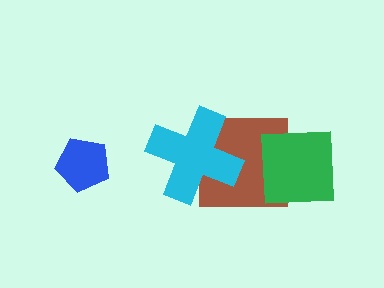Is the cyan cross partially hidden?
No, no other shape covers it.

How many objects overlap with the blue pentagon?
0 objects overlap with the blue pentagon.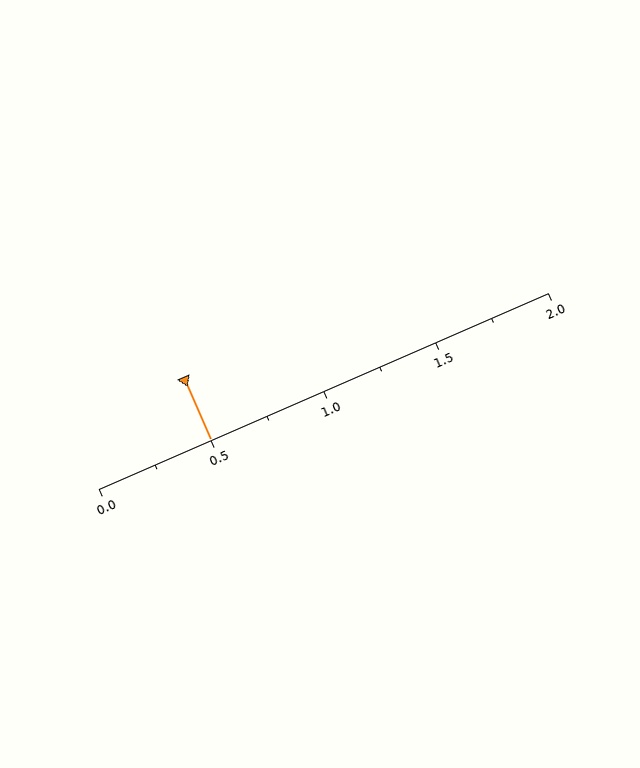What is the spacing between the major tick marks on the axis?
The major ticks are spaced 0.5 apart.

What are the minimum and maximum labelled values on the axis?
The axis runs from 0.0 to 2.0.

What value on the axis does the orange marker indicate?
The marker indicates approximately 0.5.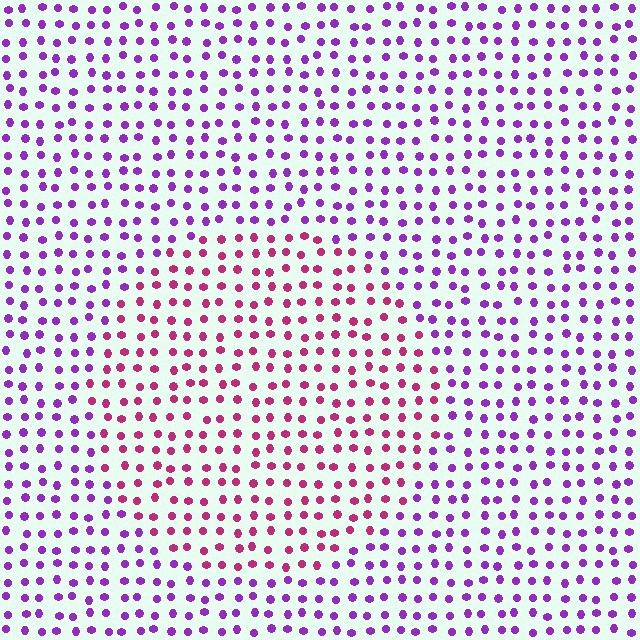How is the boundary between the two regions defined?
The boundary is defined purely by a slight shift in hue (about 47 degrees). Spacing, size, and orientation are identical on both sides.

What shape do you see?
I see a circle.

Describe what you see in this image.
The image is filled with small purple elements in a uniform arrangement. A circle-shaped region is visible where the elements are tinted to a slightly different hue, forming a subtle color boundary.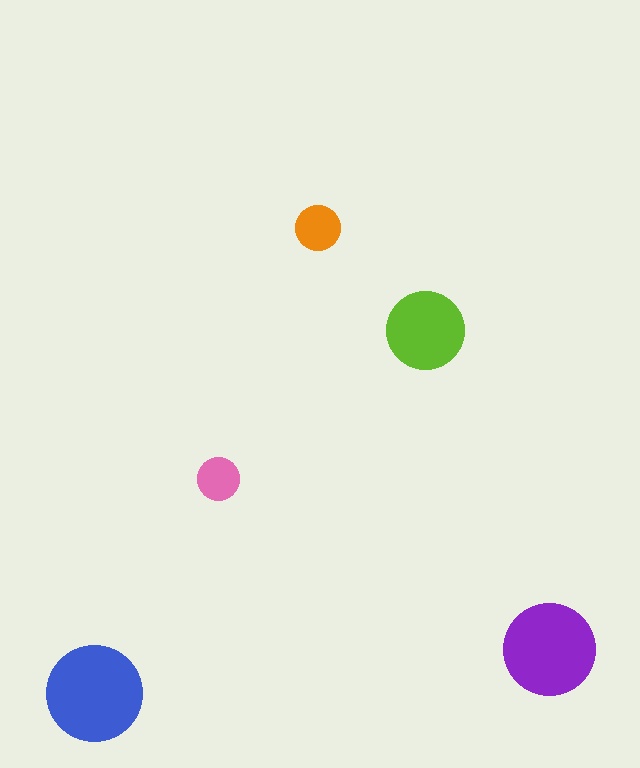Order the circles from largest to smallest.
the blue one, the purple one, the lime one, the orange one, the pink one.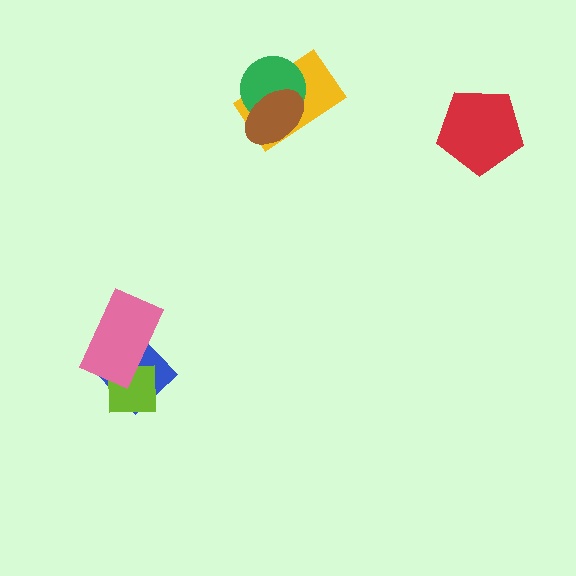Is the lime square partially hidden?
Yes, it is partially covered by another shape.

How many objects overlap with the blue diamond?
2 objects overlap with the blue diamond.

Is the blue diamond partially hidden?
Yes, it is partially covered by another shape.